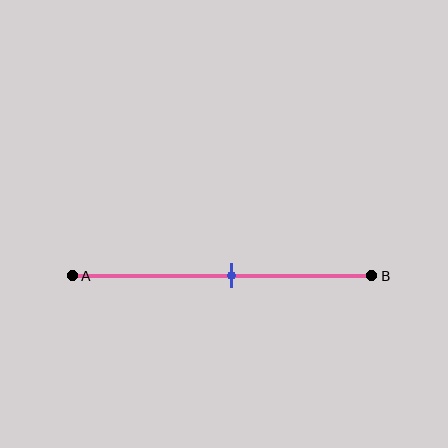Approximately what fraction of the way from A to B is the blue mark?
The blue mark is approximately 55% of the way from A to B.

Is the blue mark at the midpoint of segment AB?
No, the mark is at about 55% from A, not at the 50% midpoint.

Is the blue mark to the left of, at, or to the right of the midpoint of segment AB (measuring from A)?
The blue mark is to the right of the midpoint of segment AB.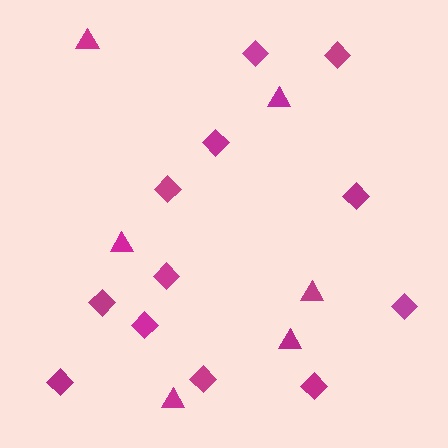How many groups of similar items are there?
There are 2 groups: one group of diamonds (12) and one group of triangles (6).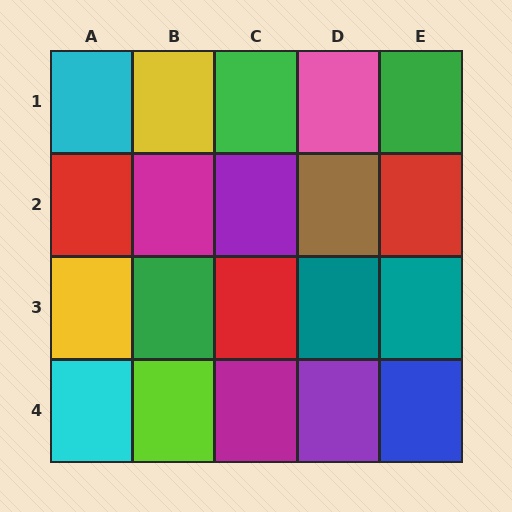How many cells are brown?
1 cell is brown.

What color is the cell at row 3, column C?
Red.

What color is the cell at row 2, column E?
Red.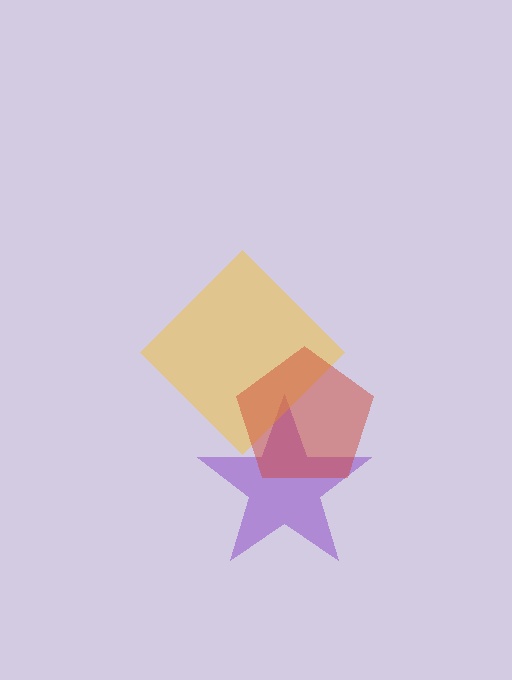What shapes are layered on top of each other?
The layered shapes are: a purple star, a yellow diamond, a red pentagon.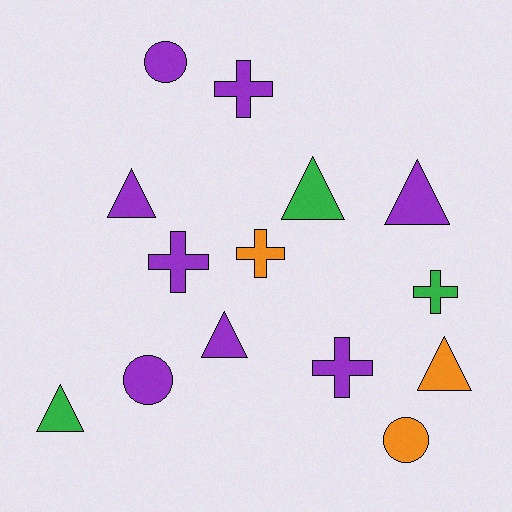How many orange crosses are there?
There is 1 orange cross.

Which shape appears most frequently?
Triangle, with 6 objects.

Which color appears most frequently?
Purple, with 8 objects.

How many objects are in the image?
There are 14 objects.